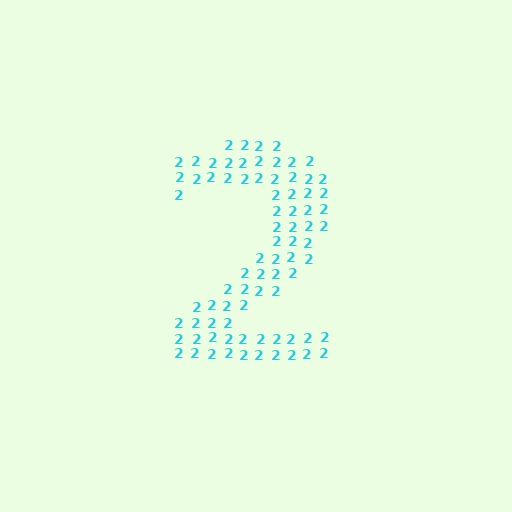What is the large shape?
The large shape is the digit 2.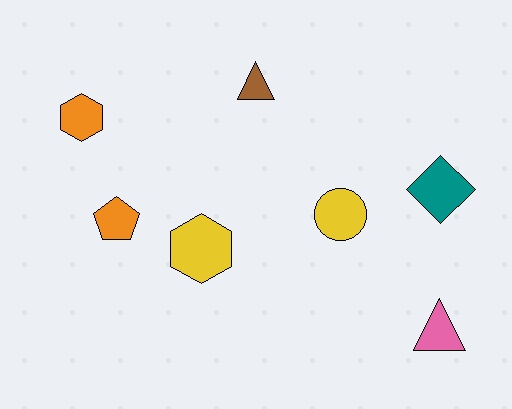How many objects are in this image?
There are 7 objects.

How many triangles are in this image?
There are 2 triangles.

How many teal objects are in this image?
There is 1 teal object.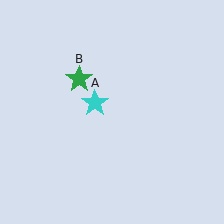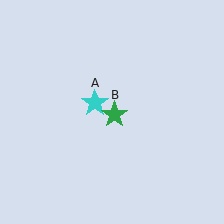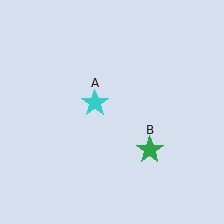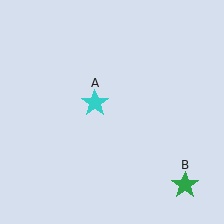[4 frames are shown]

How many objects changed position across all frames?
1 object changed position: green star (object B).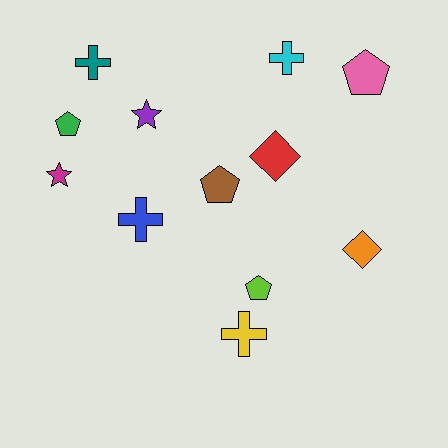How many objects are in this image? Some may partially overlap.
There are 12 objects.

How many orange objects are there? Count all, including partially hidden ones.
There is 1 orange object.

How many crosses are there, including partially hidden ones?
There are 4 crosses.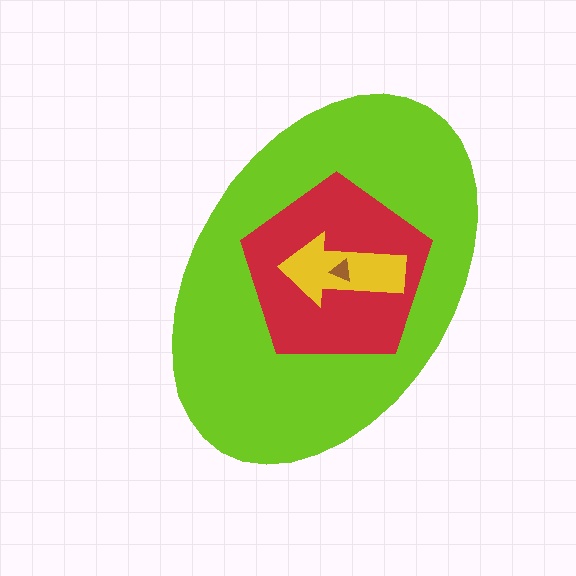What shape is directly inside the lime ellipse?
The red pentagon.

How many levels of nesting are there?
4.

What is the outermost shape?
The lime ellipse.